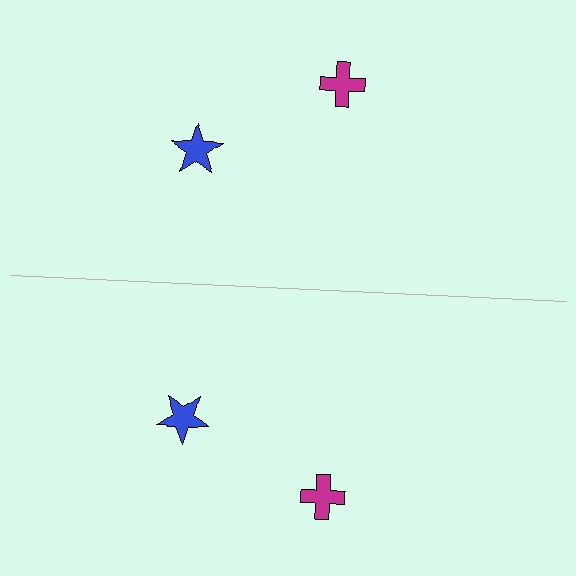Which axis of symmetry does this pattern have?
The pattern has a horizontal axis of symmetry running through the center of the image.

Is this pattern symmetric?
Yes, this pattern has bilateral (reflection) symmetry.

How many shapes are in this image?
There are 4 shapes in this image.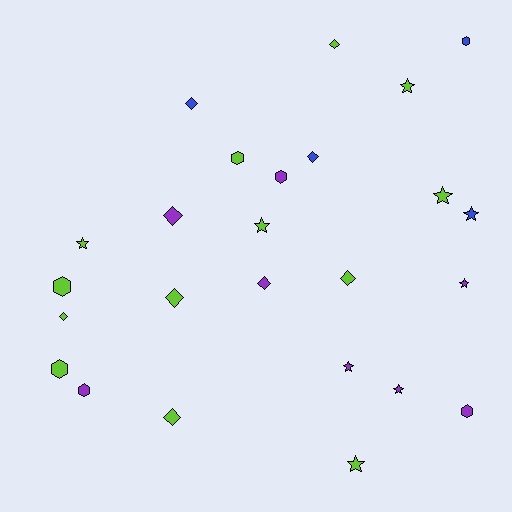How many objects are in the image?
There are 25 objects.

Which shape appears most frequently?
Star, with 9 objects.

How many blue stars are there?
There is 1 blue star.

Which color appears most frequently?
Lime, with 13 objects.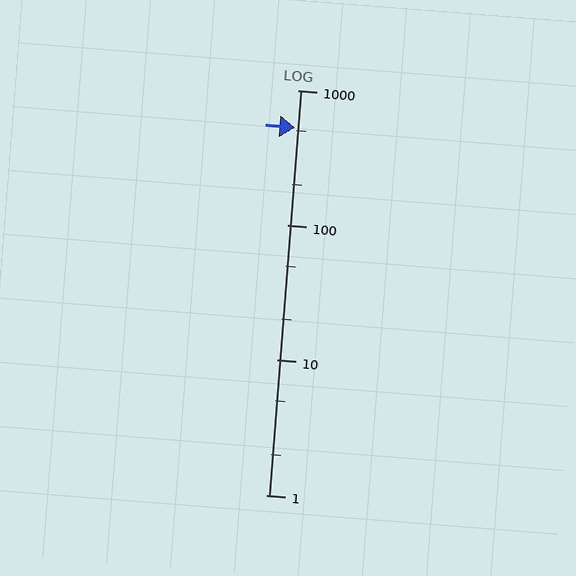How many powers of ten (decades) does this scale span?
The scale spans 3 decades, from 1 to 1000.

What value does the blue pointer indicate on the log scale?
The pointer indicates approximately 530.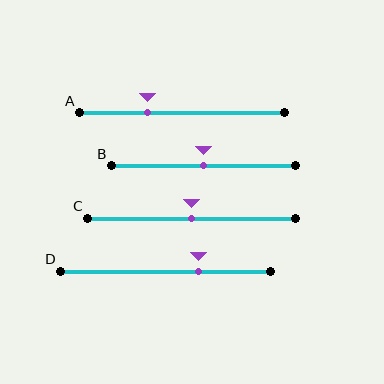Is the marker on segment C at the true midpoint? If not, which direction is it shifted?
Yes, the marker on segment C is at the true midpoint.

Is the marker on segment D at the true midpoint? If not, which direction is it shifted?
No, the marker on segment D is shifted to the right by about 16% of the segment length.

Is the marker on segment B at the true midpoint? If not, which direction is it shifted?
Yes, the marker on segment B is at the true midpoint.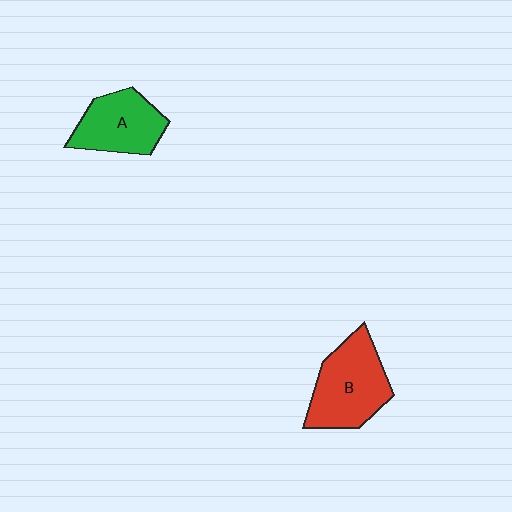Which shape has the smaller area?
Shape A (green).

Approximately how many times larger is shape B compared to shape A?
Approximately 1.3 times.